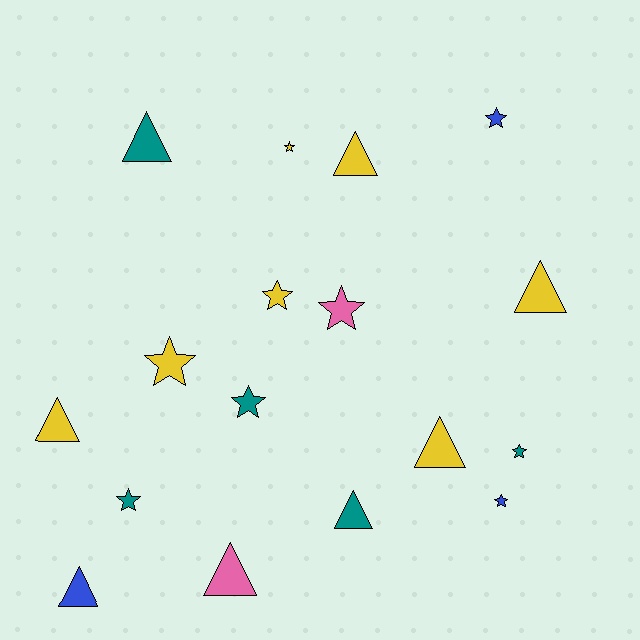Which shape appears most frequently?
Star, with 9 objects.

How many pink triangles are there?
There is 1 pink triangle.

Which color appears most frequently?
Yellow, with 7 objects.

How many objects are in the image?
There are 17 objects.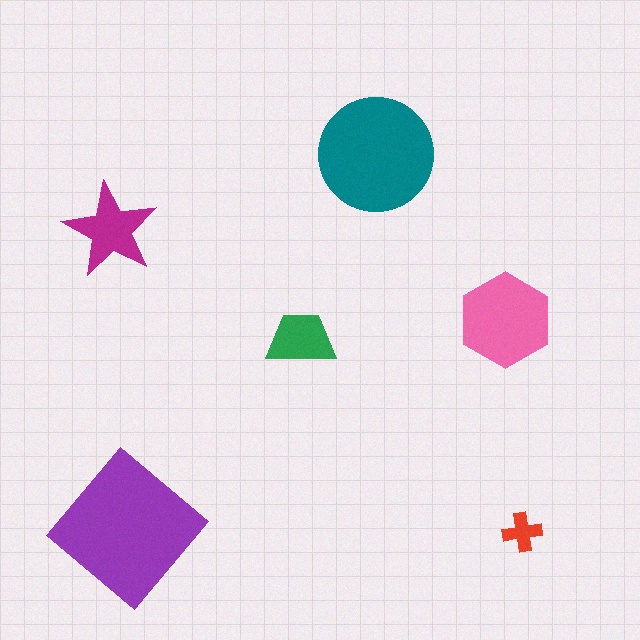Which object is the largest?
The purple diamond.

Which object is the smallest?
The red cross.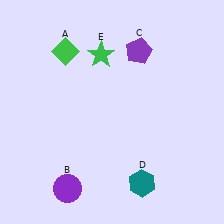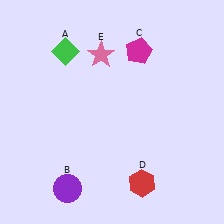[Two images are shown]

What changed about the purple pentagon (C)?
In Image 1, C is purple. In Image 2, it changed to magenta.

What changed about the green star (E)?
In Image 1, E is green. In Image 2, it changed to pink.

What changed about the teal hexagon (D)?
In Image 1, D is teal. In Image 2, it changed to red.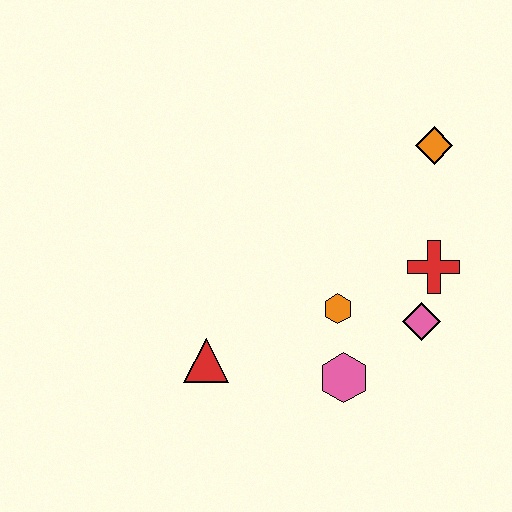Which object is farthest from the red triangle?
The orange diamond is farthest from the red triangle.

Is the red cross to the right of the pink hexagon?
Yes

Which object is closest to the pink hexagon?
The orange hexagon is closest to the pink hexagon.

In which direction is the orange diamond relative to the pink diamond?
The orange diamond is above the pink diamond.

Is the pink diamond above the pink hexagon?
Yes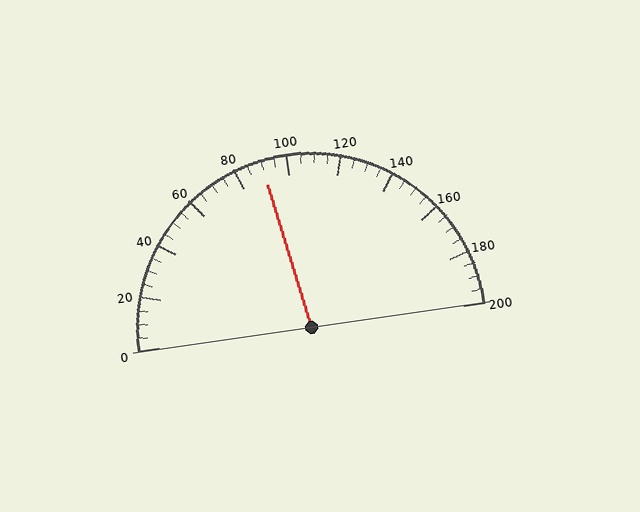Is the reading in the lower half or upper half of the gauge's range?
The reading is in the lower half of the range (0 to 200).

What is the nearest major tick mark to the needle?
The nearest major tick mark is 80.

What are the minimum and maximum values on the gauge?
The gauge ranges from 0 to 200.